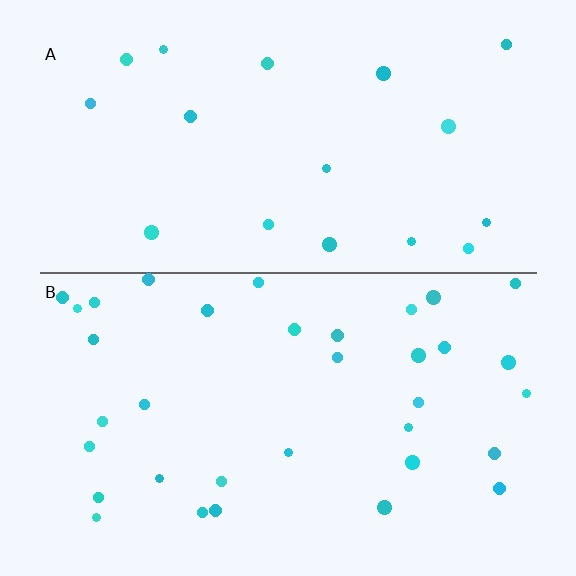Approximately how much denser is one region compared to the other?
Approximately 1.9× — region B over region A.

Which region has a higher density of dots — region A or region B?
B (the bottom).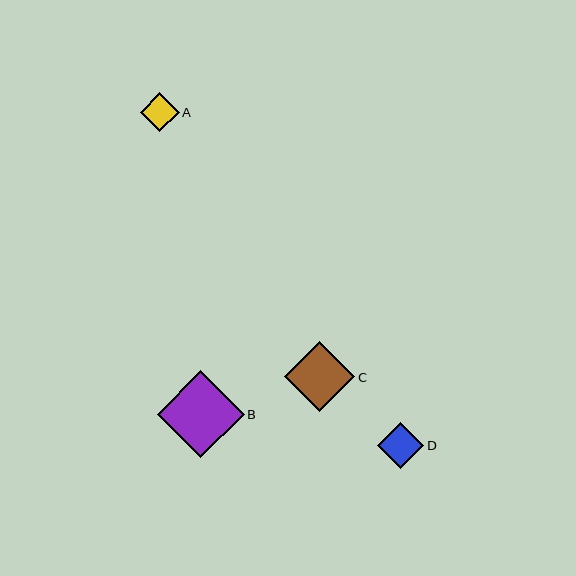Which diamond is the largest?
Diamond B is the largest with a size of approximately 87 pixels.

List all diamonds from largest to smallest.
From largest to smallest: B, C, D, A.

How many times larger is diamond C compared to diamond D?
Diamond C is approximately 1.5 times the size of diamond D.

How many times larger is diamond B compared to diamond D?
Diamond B is approximately 1.9 times the size of diamond D.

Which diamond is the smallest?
Diamond A is the smallest with a size of approximately 39 pixels.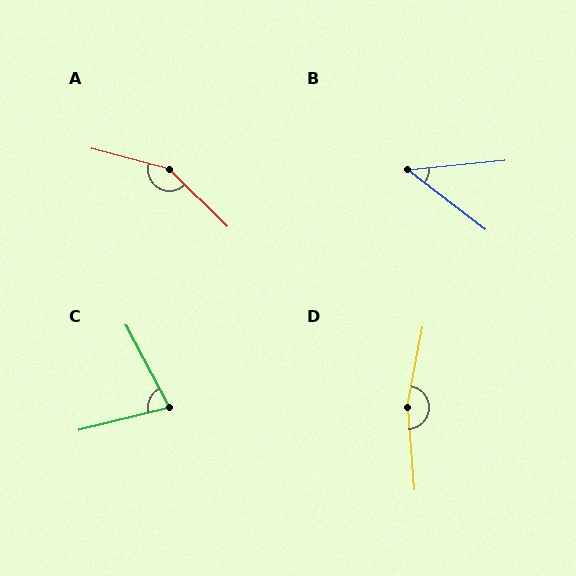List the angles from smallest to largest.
B (43°), C (76°), A (151°), D (165°).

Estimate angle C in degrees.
Approximately 76 degrees.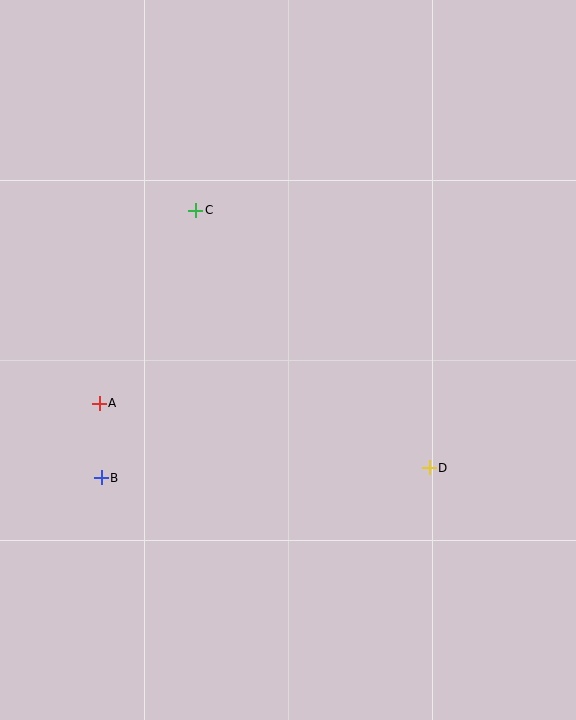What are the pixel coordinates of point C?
Point C is at (196, 210).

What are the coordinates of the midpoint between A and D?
The midpoint between A and D is at (264, 436).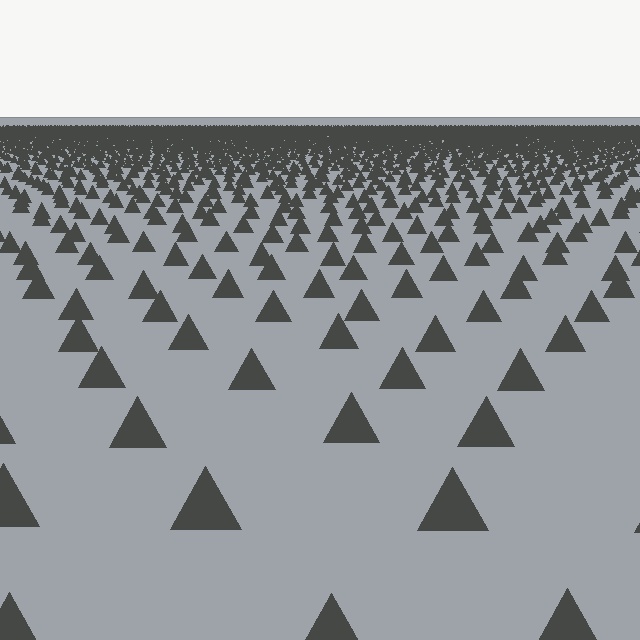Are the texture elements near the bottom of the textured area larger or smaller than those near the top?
Larger. Near the bottom, elements are closer to the viewer and appear at a bigger on-screen size.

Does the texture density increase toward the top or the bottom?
Density increases toward the top.